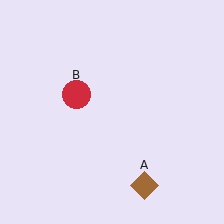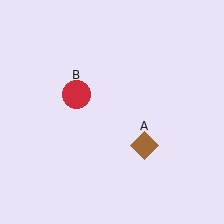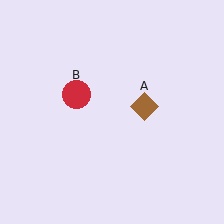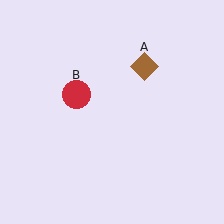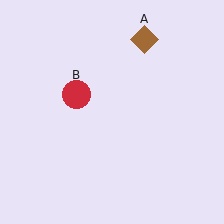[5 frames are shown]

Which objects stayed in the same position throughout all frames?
Red circle (object B) remained stationary.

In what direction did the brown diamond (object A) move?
The brown diamond (object A) moved up.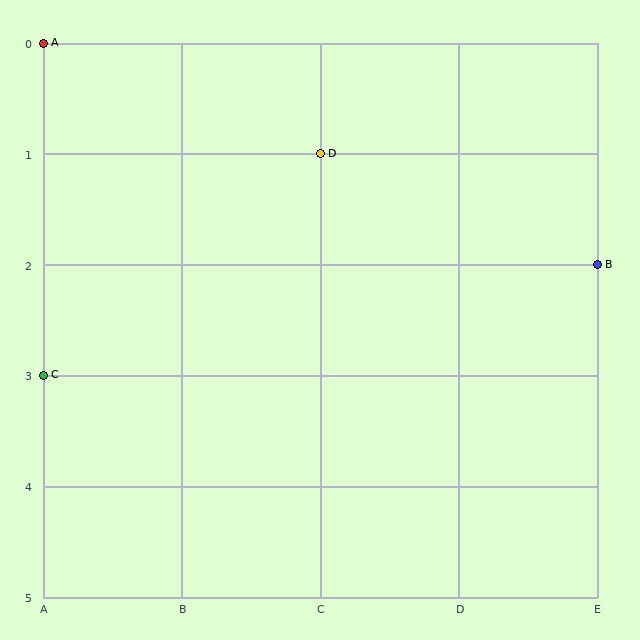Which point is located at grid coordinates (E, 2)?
Point B is at (E, 2).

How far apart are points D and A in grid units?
Points D and A are 2 columns and 1 row apart (about 2.2 grid units diagonally).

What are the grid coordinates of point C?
Point C is at grid coordinates (A, 3).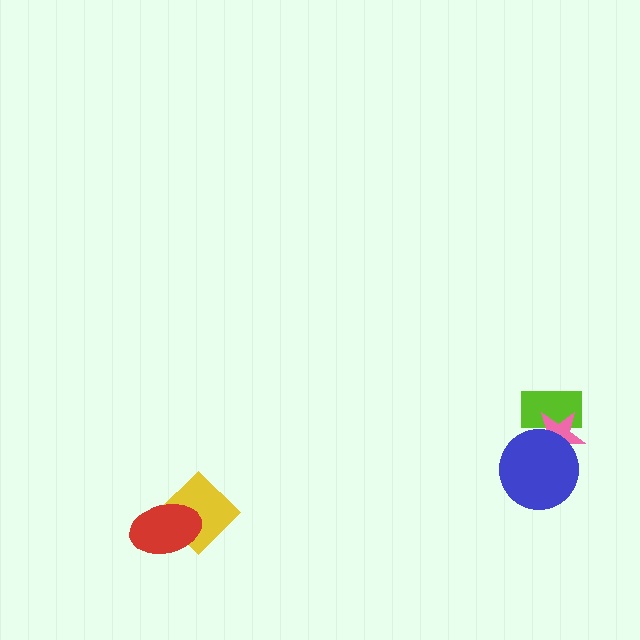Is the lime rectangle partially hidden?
Yes, it is partially covered by another shape.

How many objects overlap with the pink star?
2 objects overlap with the pink star.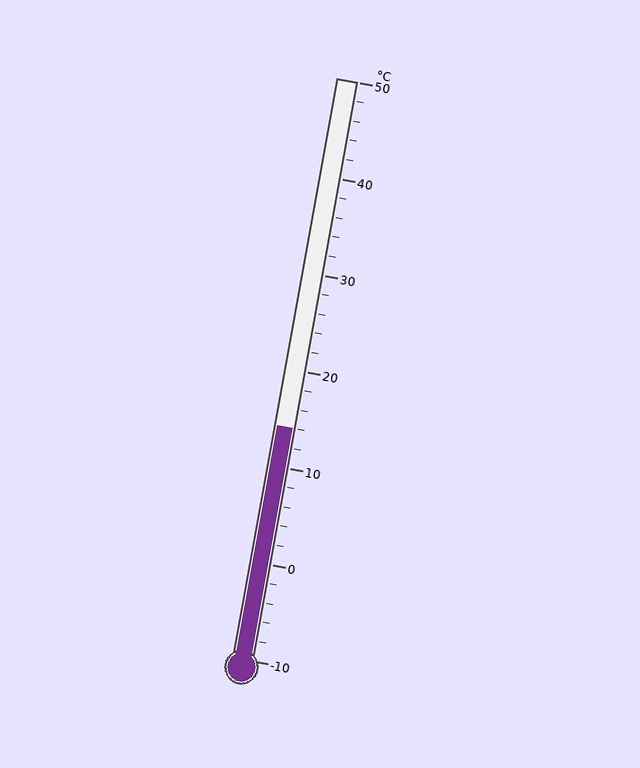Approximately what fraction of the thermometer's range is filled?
The thermometer is filled to approximately 40% of its range.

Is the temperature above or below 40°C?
The temperature is below 40°C.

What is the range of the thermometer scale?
The thermometer scale ranges from -10°C to 50°C.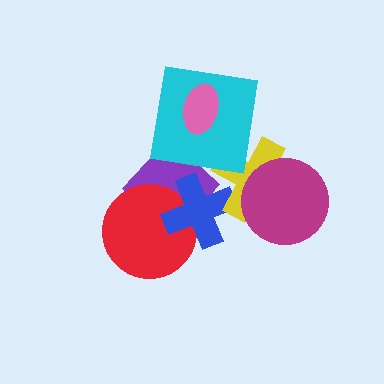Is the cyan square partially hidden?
Yes, it is partially covered by another shape.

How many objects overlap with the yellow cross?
3 objects overlap with the yellow cross.